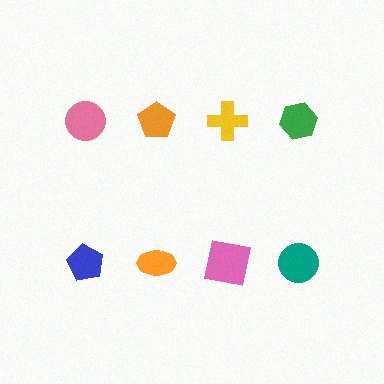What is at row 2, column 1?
A blue pentagon.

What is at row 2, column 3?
A pink square.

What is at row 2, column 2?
An orange ellipse.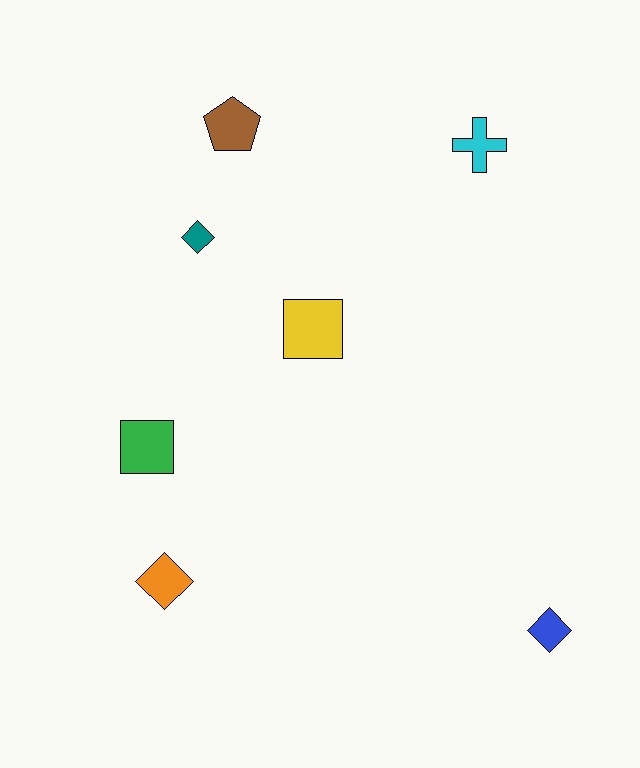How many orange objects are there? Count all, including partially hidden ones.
There is 1 orange object.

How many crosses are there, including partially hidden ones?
There is 1 cross.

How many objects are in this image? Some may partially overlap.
There are 7 objects.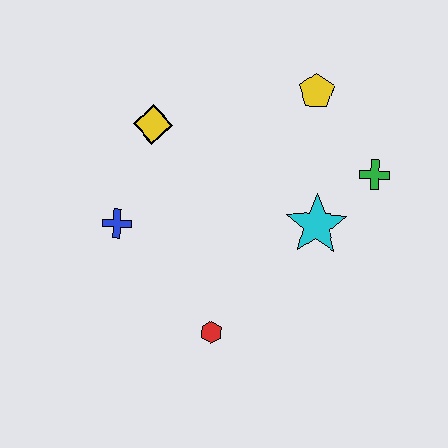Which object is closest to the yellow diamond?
The blue cross is closest to the yellow diamond.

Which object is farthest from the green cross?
The blue cross is farthest from the green cross.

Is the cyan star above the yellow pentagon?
No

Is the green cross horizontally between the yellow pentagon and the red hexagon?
No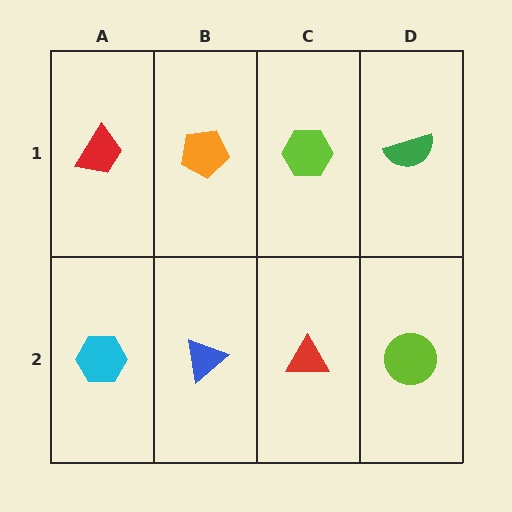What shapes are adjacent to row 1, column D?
A lime circle (row 2, column D), a lime hexagon (row 1, column C).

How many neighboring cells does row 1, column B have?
3.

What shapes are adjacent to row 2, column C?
A lime hexagon (row 1, column C), a blue triangle (row 2, column B), a lime circle (row 2, column D).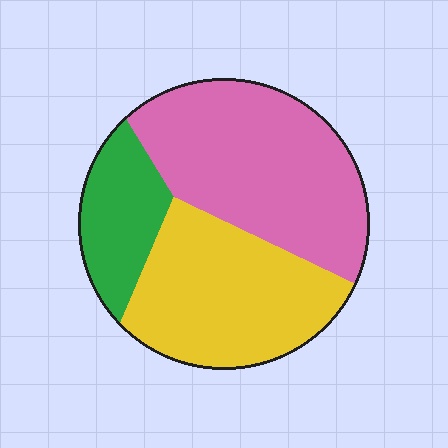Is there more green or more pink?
Pink.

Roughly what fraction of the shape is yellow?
Yellow takes up about three eighths (3/8) of the shape.